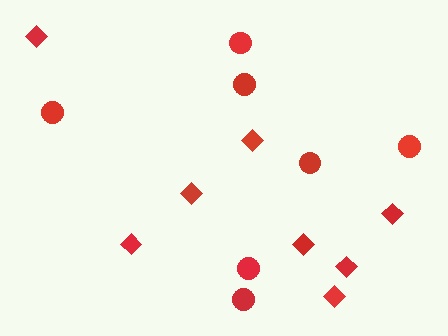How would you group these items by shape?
There are 2 groups: one group of circles (7) and one group of diamonds (8).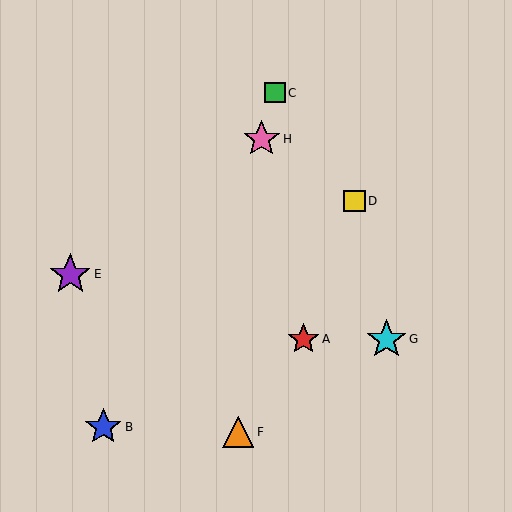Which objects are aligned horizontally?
Objects A, G are aligned horizontally.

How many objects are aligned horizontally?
2 objects (A, G) are aligned horizontally.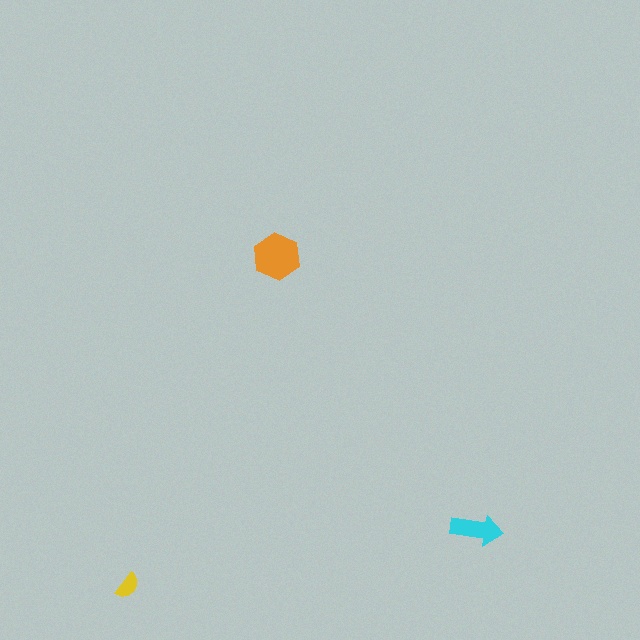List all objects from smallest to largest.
The yellow semicircle, the cyan arrow, the orange hexagon.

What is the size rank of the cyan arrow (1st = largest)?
2nd.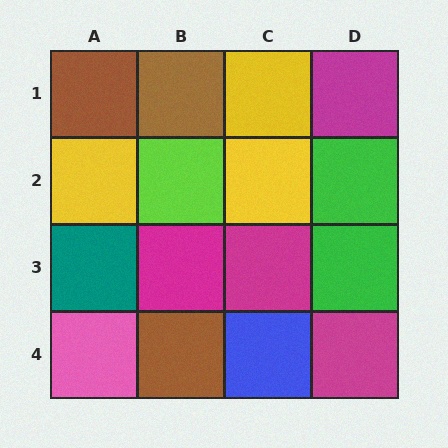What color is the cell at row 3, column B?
Magenta.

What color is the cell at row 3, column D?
Green.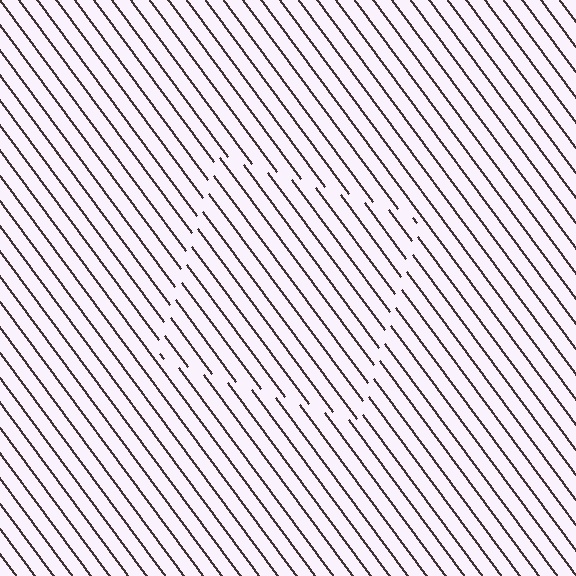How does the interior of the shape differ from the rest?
The interior of the shape contains the same grating, shifted by half a period — the contour is defined by the phase discontinuity where line-ends from the inner and outer gratings abut.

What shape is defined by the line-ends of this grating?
An illusory square. The interior of the shape contains the same grating, shifted by half a period — the contour is defined by the phase discontinuity where line-ends from the inner and outer gratings abut.